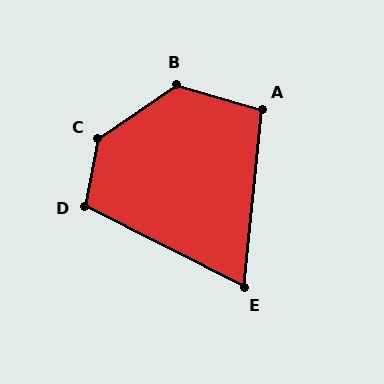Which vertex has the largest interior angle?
C, at approximately 135 degrees.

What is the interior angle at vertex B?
Approximately 129 degrees (obtuse).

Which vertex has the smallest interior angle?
E, at approximately 69 degrees.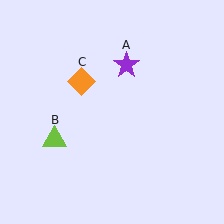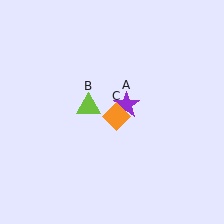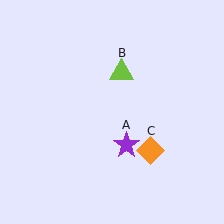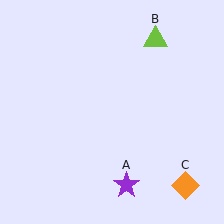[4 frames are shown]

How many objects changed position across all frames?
3 objects changed position: purple star (object A), lime triangle (object B), orange diamond (object C).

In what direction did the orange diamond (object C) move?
The orange diamond (object C) moved down and to the right.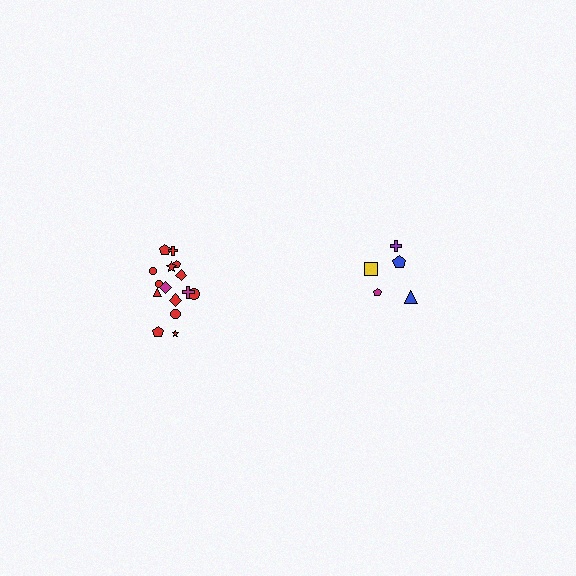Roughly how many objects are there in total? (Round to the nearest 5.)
Roughly 20 objects in total.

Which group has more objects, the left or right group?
The left group.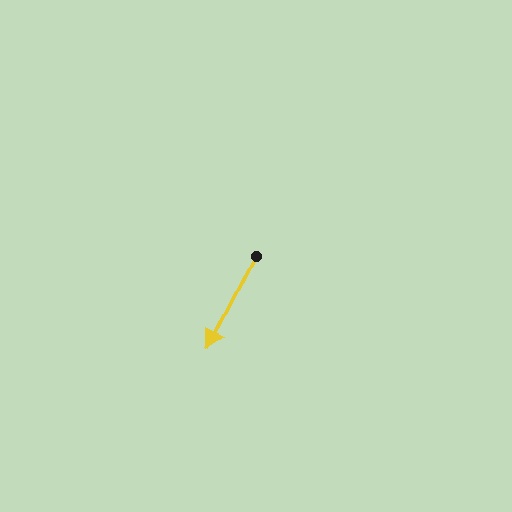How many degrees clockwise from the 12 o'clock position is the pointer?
Approximately 206 degrees.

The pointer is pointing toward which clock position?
Roughly 7 o'clock.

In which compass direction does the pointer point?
Southwest.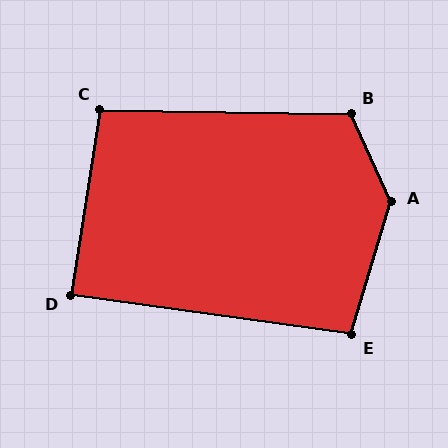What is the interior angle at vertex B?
Approximately 115 degrees (obtuse).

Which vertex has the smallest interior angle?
D, at approximately 89 degrees.